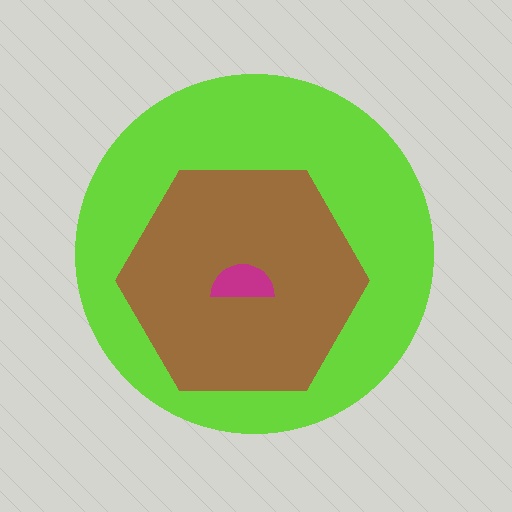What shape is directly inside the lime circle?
The brown hexagon.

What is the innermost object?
The magenta semicircle.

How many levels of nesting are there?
3.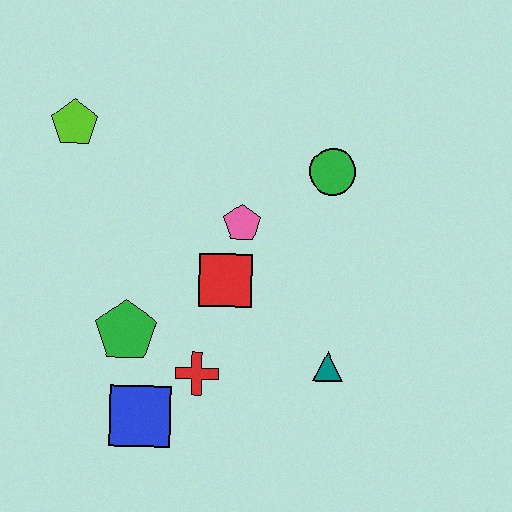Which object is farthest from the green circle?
The blue square is farthest from the green circle.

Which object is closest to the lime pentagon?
The pink pentagon is closest to the lime pentagon.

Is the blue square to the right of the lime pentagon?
Yes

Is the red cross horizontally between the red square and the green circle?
No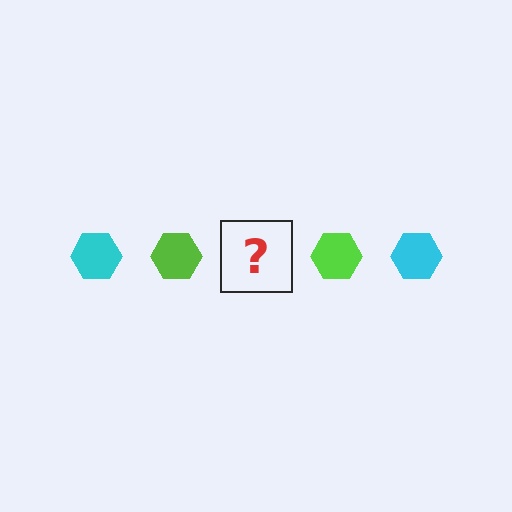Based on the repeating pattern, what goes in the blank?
The blank should be a cyan hexagon.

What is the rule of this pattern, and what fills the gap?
The rule is that the pattern cycles through cyan, lime hexagons. The gap should be filled with a cyan hexagon.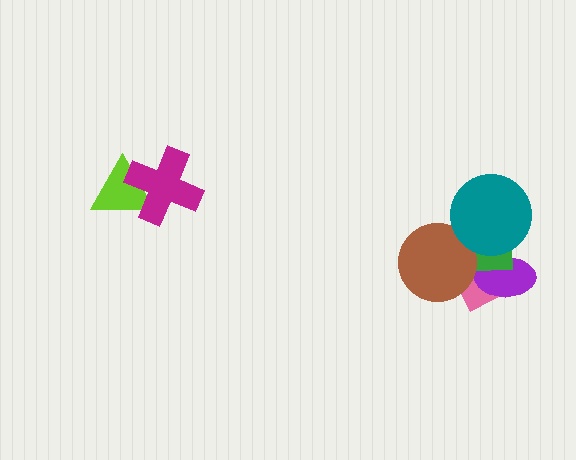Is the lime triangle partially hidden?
Yes, it is partially covered by another shape.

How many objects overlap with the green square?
4 objects overlap with the green square.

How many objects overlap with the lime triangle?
1 object overlaps with the lime triangle.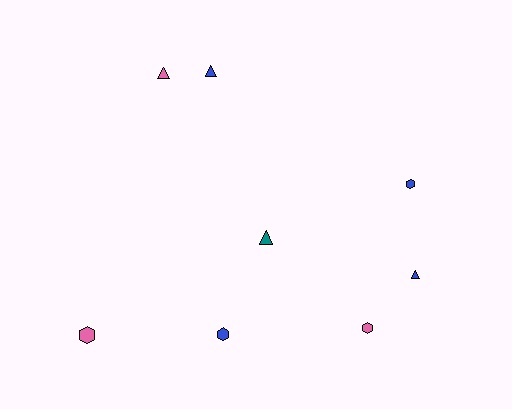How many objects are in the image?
There are 8 objects.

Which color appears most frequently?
Blue, with 4 objects.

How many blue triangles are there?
There are 2 blue triangles.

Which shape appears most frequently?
Triangle, with 4 objects.